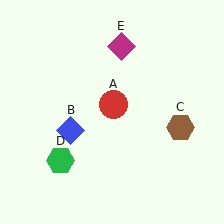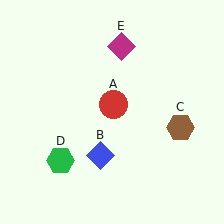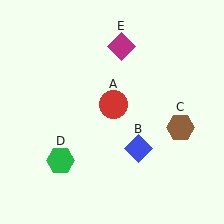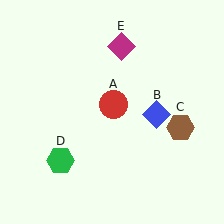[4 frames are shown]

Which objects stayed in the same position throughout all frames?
Red circle (object A) and brown hexagon (object C) and green hexagon (object D) and magenta diamond (object E) remained stationary.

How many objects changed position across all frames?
1 object changed position: blue diamond (object B).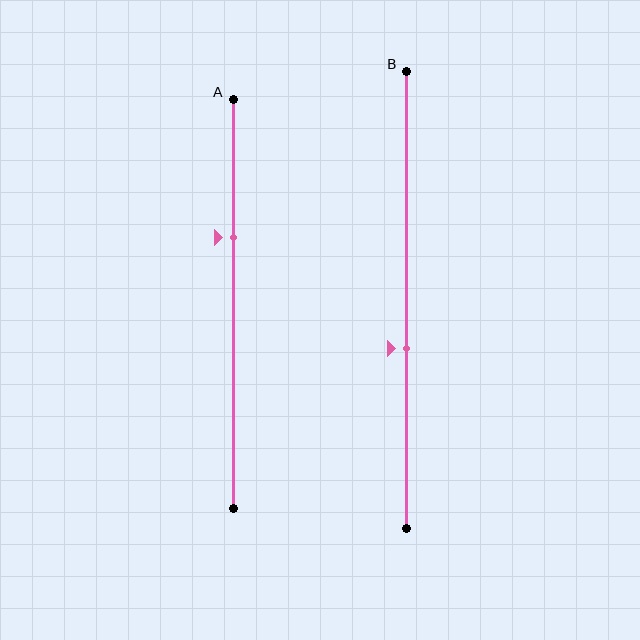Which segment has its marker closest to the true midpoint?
Segment B has its marker closest to the true midpoint.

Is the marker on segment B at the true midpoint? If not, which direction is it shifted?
No, the marker on segment B is shifted downward by about 11% of the segment length.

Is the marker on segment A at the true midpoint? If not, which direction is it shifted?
No, the marker on segment A is shifted upward by about 16% of the segment length.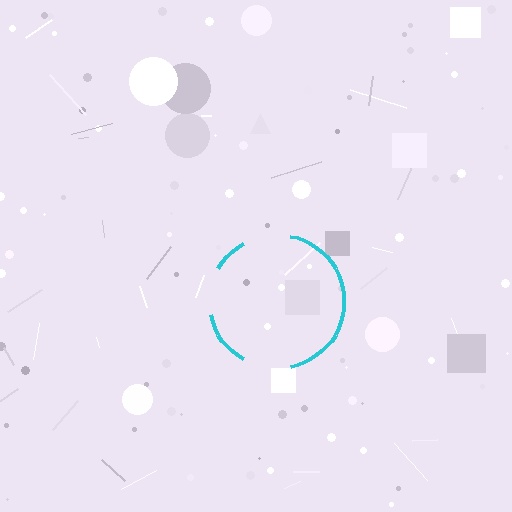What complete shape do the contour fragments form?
The contour fragments form a circle.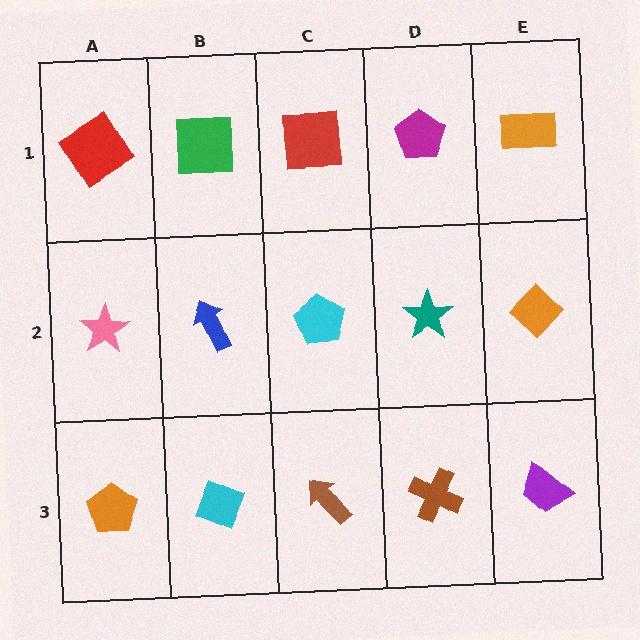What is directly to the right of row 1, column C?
A magenta pentagon.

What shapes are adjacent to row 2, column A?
A red diamond (row 1, column A), an orange pentagon (row 3, column A), a blue arrow (row 2, column B).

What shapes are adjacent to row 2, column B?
A green square (row 1, column B), a cyan diamond (row 3, column B), a pink star (row 2, column A), a cyan pentagon (row 2, column C).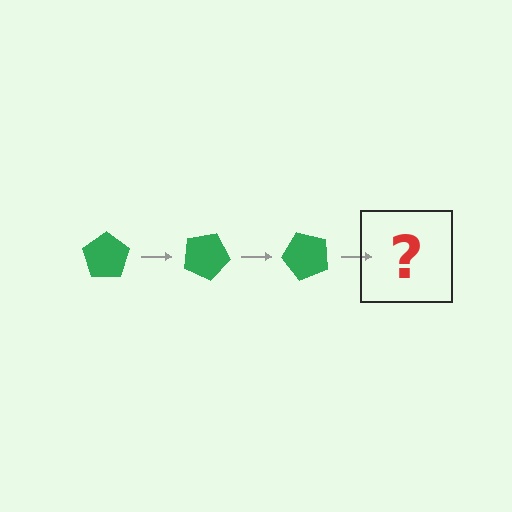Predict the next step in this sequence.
The next step is a green pentagon rotated 75 degrees.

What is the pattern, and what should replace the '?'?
The pattern is that the pentagon rotates 25 degrees each step. The '?' should be a green pentagon rotated 75 degrees.